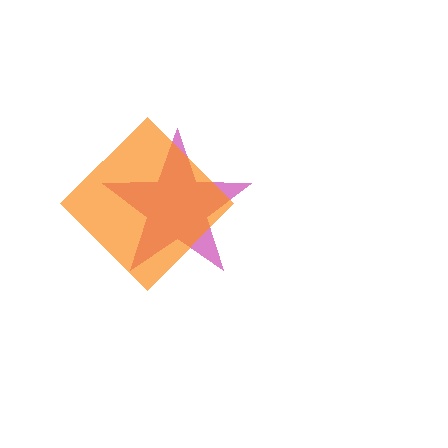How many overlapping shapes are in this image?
There are 2 overlapping shapes in the image.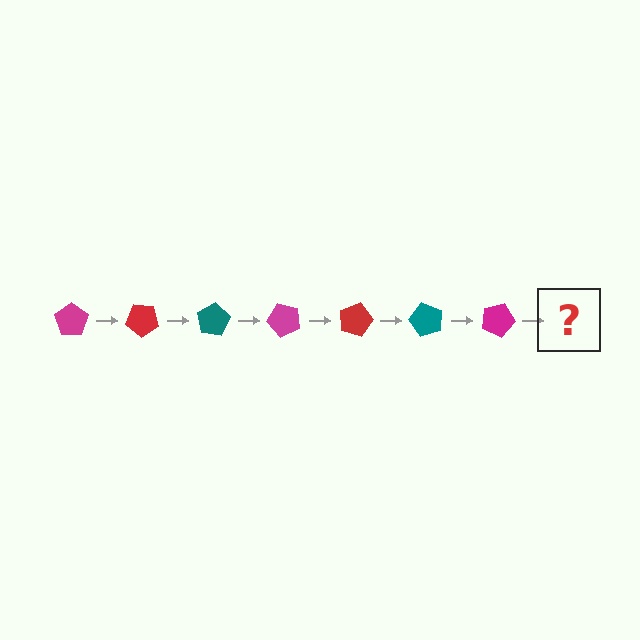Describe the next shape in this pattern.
It should be a red pentagon, rotated 280 degrees from the start.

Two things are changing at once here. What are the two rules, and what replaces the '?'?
The two rules are that it rotates 40 degrees each step and the color cycles through magenta, red, and teal. The '?' should be a red pentagon, rotated 280 degrees from the start.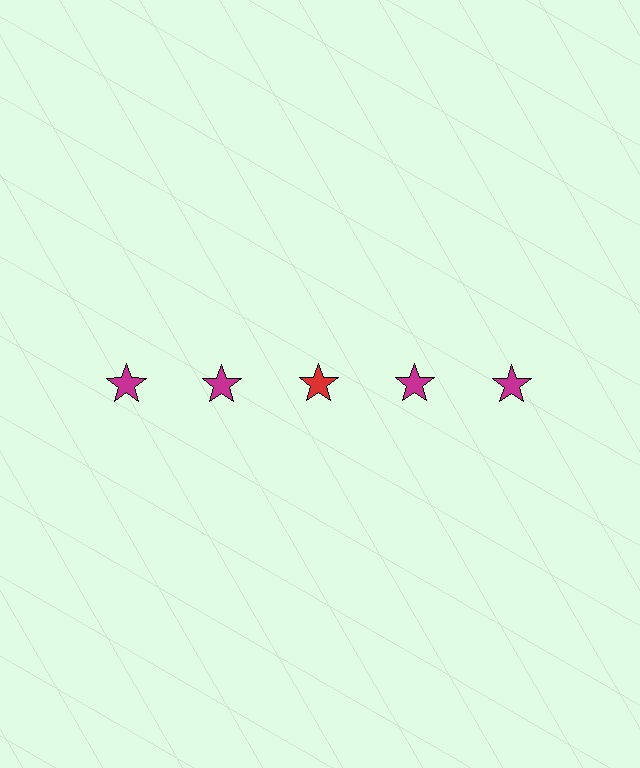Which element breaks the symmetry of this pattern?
The red star in the top row, center column breaks the symmetry. All other shapes are magenta stars.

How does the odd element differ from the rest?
It has a different color: red instead of magenta.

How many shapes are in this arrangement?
There are 5 shapes arranged in a grid pattern.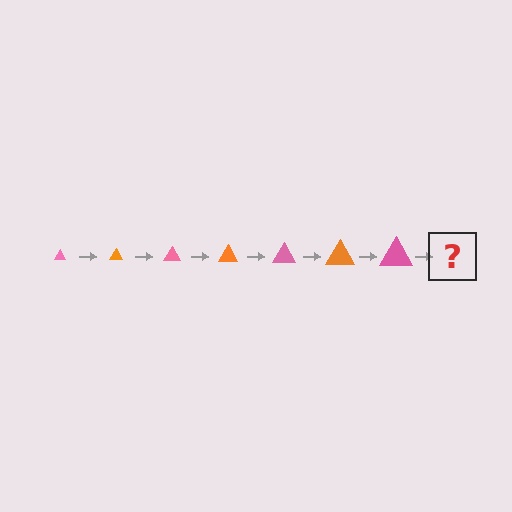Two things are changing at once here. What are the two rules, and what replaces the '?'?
The two rules are that the triangle grows larger each step and the color cycles through pink and orange. The '?' should be an orange triangle, larger than the previous one.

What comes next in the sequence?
The next element should be an orange triangle, larger than the previous one.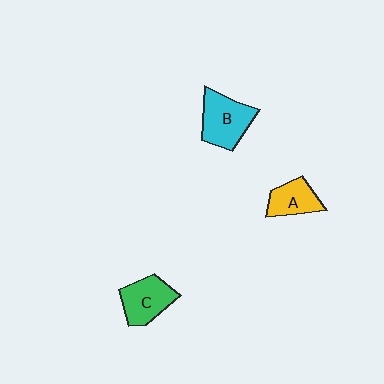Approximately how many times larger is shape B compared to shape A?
Approximately 1.4 times.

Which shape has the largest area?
Shape B (cyan).